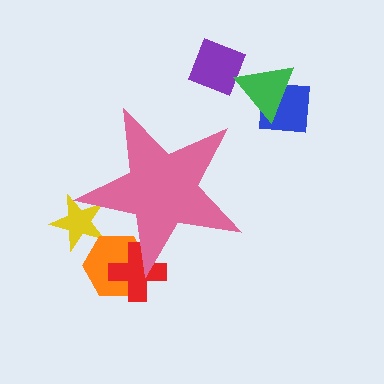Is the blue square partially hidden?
No, the blue square is fully visible.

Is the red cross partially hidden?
Yes, the red cross is partially hidden behind the pink star.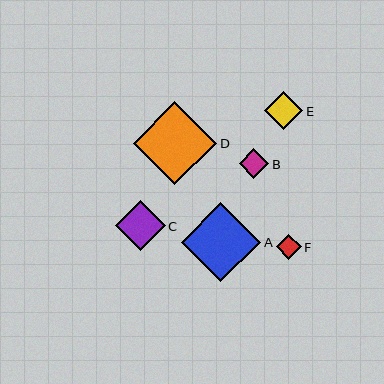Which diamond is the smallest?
Diamond F is the smallest with a size of approximately 25 pixels.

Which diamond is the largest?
Diamond D is the largest with a size of approximately 83 pixels.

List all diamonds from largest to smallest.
From largest to smallest: D, A, C, E, B, F.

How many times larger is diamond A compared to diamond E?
Diamond A is approximately 2.1 times the size of diamond E.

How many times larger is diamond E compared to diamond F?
Diamond E is approximately 1.5 times the size of diamond F.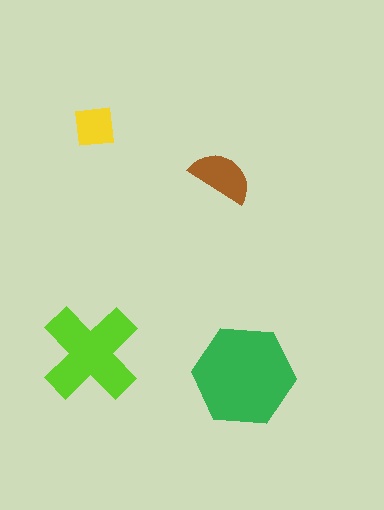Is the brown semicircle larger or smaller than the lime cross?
Smaller.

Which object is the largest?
The green hexagon.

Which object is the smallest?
The yellow square.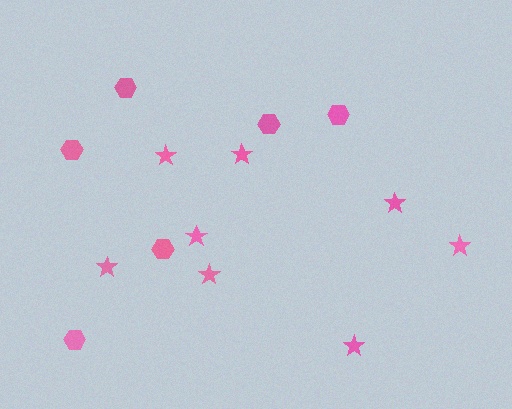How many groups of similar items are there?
There are 2 groups: one group of stars (8) and one group of hexagons (6).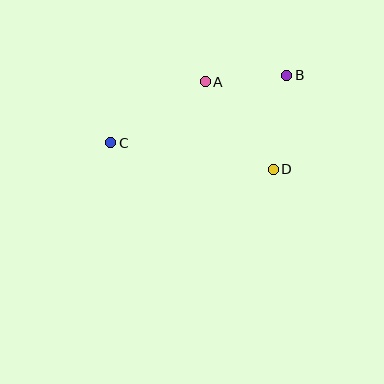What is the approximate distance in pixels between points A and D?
The distance between A and D is approximately 110 pixels.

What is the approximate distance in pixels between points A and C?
The distance between A and C is approximately 112 pixels.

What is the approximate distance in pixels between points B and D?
The distance between B and D is approximately 95 pixels.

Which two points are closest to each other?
Points A and B are closest to each other.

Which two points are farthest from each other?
Points B and C are farthest from each other.